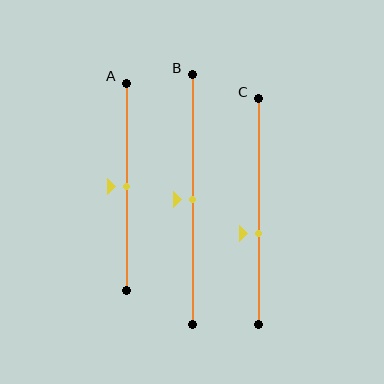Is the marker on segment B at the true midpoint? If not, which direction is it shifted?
Yes, the marker on segment B is at the true midpoint.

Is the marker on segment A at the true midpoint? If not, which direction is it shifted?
Yes, the marker on segment A is at the true midpoint.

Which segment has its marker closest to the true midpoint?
Segment A has its marker closest to the true midpoint.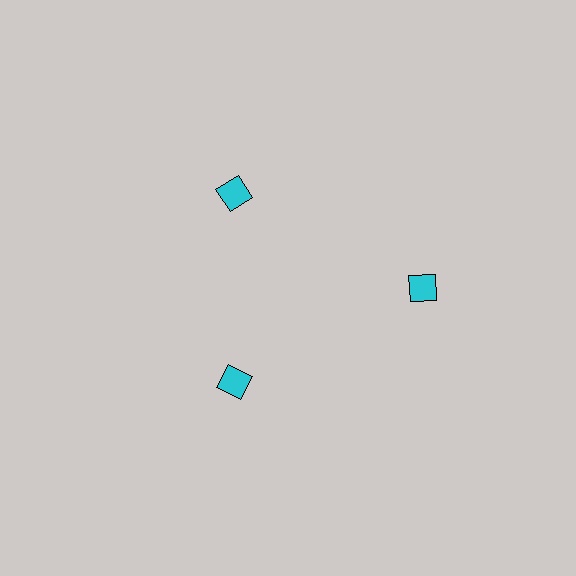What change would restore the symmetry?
The symmetry would be restored by moving it inward, back onto the ring so that all 3 squares sit at equal angles and equal distance from the center.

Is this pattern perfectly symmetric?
No. The 3 cyan squares are arranged in a ring, but one element near the 3 o'clock position is pushed outward from the center, breaking the 3-fold rotational symmetry.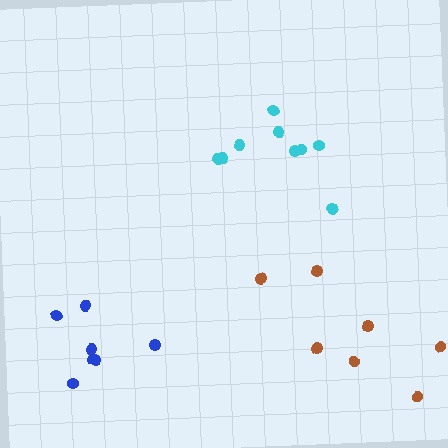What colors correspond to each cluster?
The clusters are colored: cyan, brown, blue.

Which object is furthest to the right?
The brown cluster is rightmost.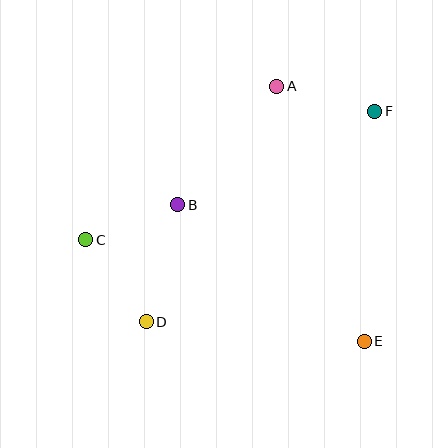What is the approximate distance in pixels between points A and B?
The distance between A and B is approximately 154 pixels.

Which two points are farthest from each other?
Points C and F are farthest from each other.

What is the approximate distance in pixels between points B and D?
The distance between B and D is approximately 121 pixels.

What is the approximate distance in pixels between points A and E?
The distance between A and E is approximately 269 pixels.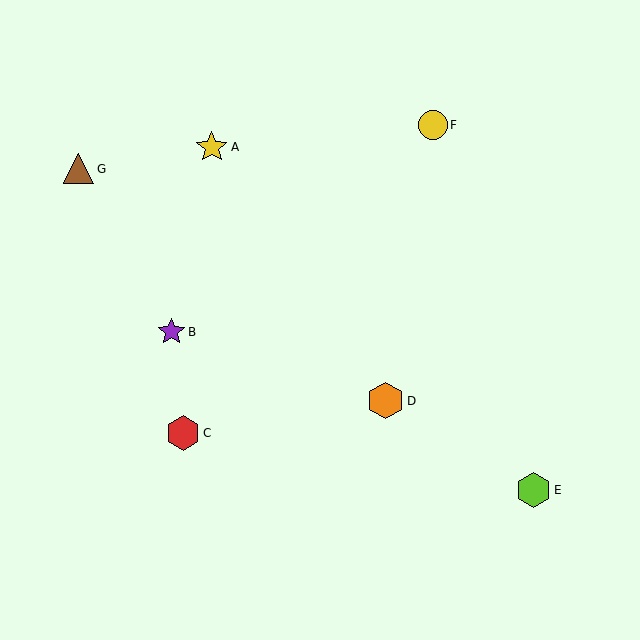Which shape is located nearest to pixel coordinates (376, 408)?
The orange hexagon (labeled D) at (386, 401) is nearest to that location.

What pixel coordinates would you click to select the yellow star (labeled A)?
Click at (212, 147) to select the yellow star A.